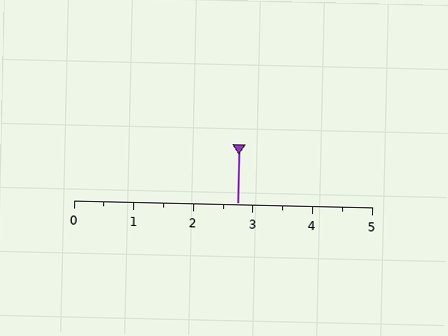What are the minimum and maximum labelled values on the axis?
The axis runs from 0 to 5.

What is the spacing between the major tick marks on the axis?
The major ticks are spaced 1 apart.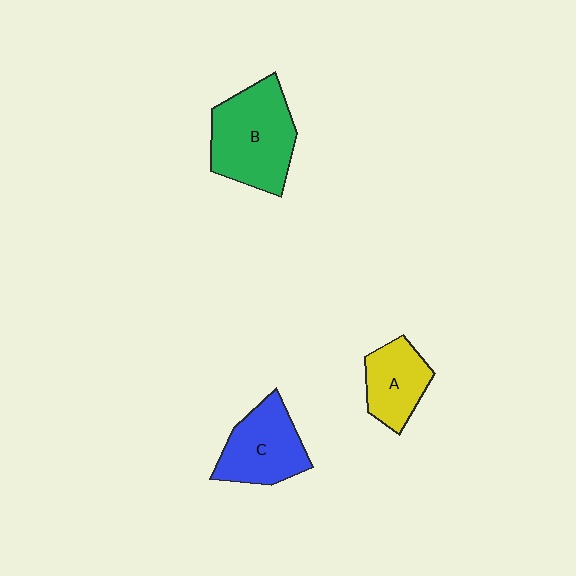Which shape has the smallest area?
Shape A (yellow).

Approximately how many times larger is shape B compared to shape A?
Approximately 1.7 times.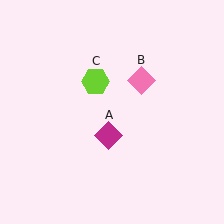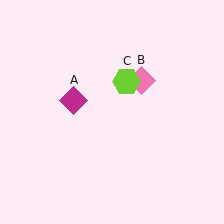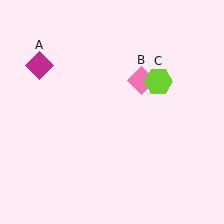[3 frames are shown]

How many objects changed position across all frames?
2 objects changed position: magenta diamond (object A), lime hexagon (object C).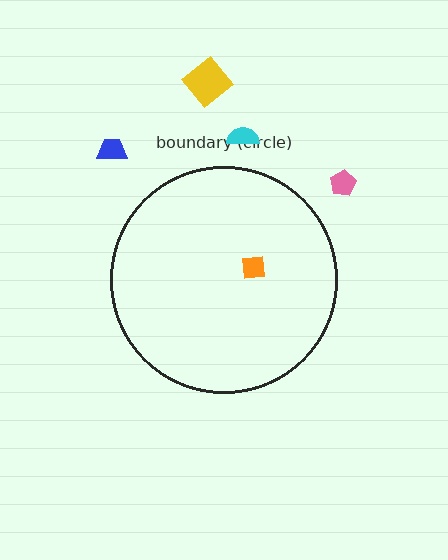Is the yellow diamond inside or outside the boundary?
Outside.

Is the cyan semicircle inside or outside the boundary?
Outside.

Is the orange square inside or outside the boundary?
Inside.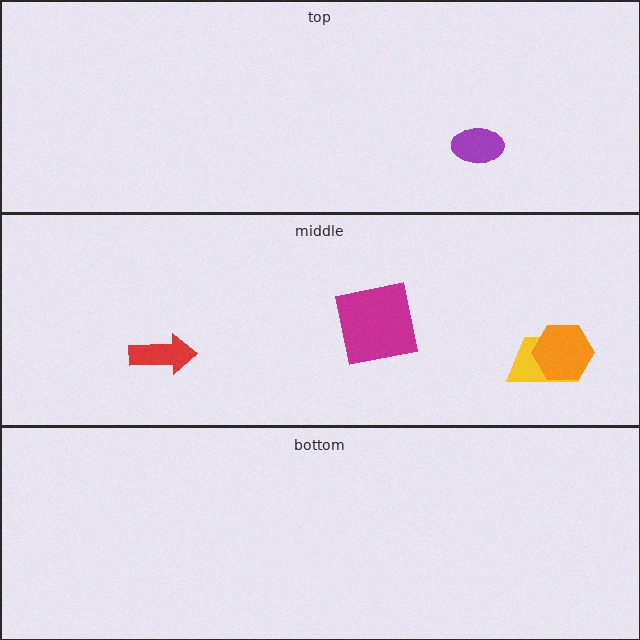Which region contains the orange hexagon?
The middle region.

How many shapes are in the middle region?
4.